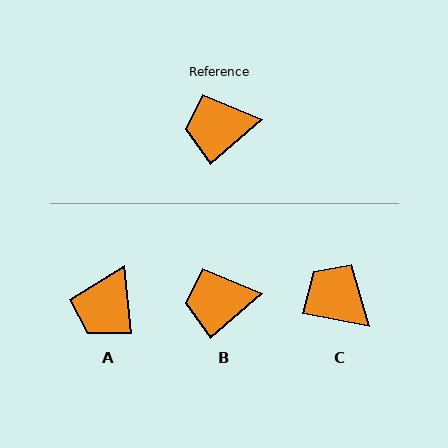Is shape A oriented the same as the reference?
No, it is off by about 55 degrees.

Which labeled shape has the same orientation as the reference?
B.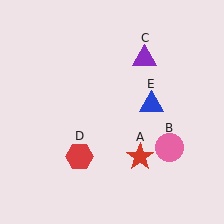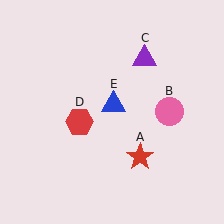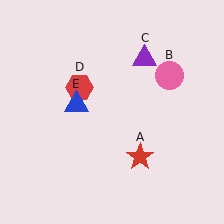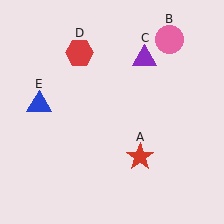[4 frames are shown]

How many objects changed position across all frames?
3 objects changed position: pink circle (object B), red hexagon (object D), blue triangle (object E).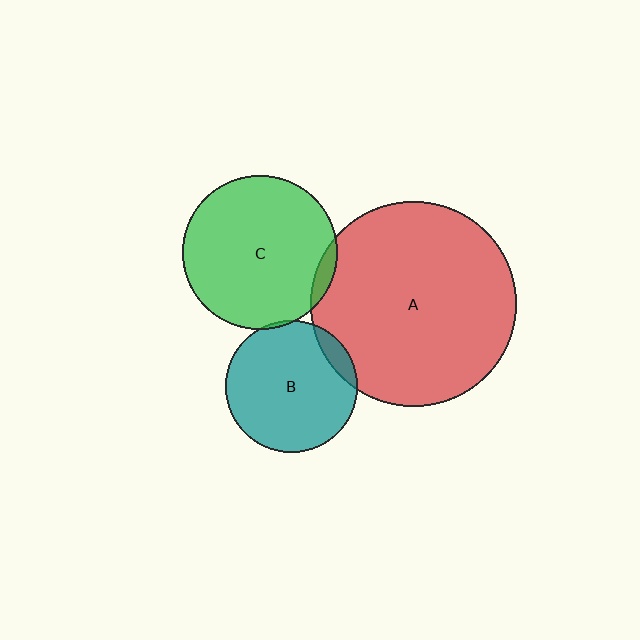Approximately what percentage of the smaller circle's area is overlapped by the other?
Approximately 5%.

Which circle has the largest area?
Circle A (red).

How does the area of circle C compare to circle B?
Approximately 1.4 times.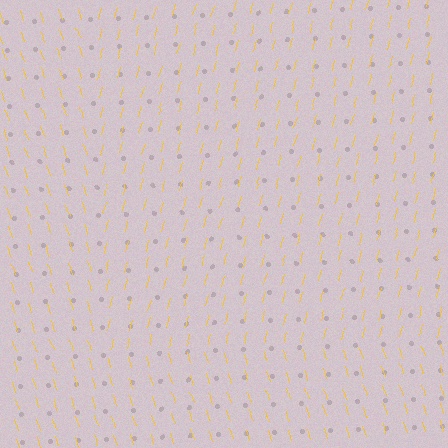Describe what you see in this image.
The image is filled with small yellow line segments. A rectangle region in the image has lines oriented differently from the surrounding lines, creating a visible texture boundary.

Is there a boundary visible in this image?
Yes, there is a texture boundary formed by a change in line orientation.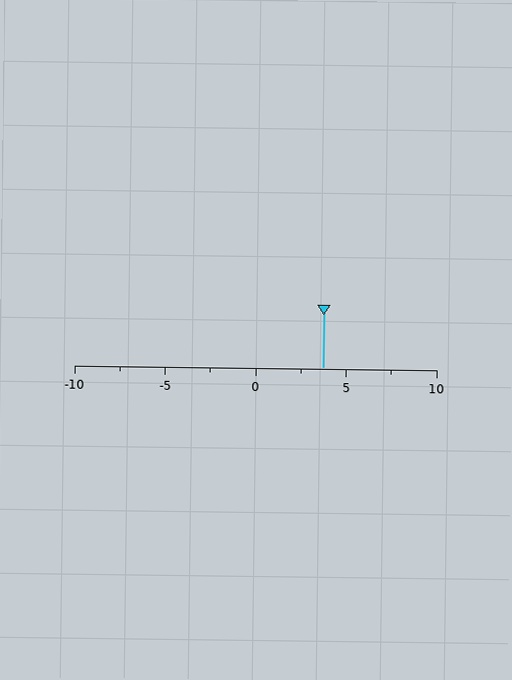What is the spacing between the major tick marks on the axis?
The major ticks are spaced 5 apart.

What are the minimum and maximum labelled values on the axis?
The axis runs from -10 to 10.